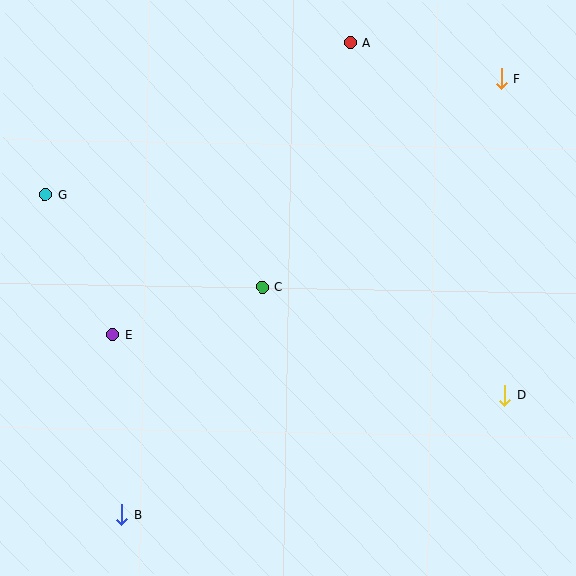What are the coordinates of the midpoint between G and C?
The midpoint between G and C is at (154, 241).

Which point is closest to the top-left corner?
Point G is closest to the top-left corner.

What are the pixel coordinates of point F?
Point F is at (501, 78).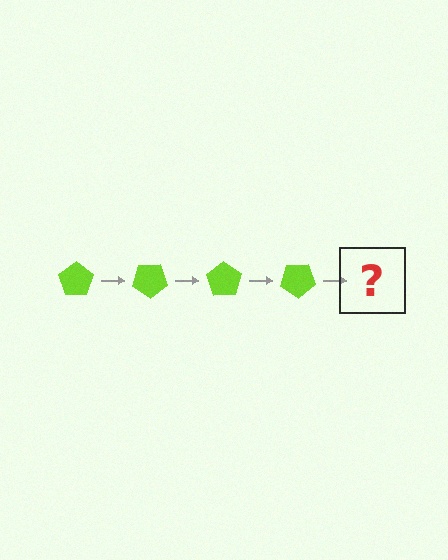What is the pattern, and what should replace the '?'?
The pattern is that the pentagon rotates 35 degrees each step. The '?' should be a lime pentagon rotated 140 degrees.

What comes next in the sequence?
The next element should be a lime pentagon rotated 140 degrees.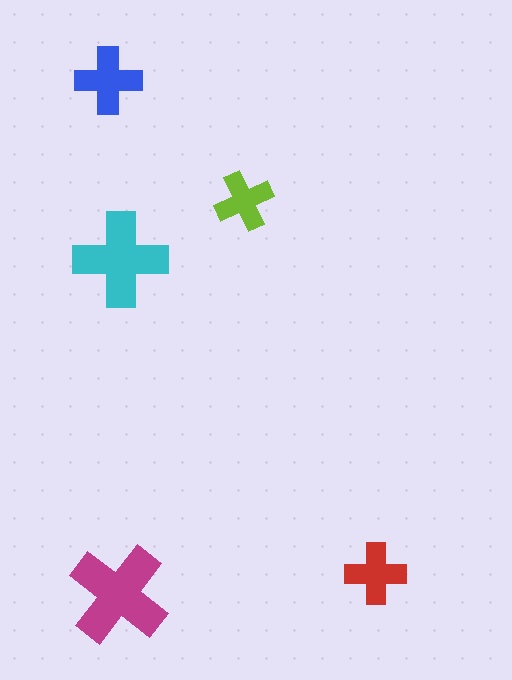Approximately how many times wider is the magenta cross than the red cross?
About 1.5 times wider.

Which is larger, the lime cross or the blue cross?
The blue one.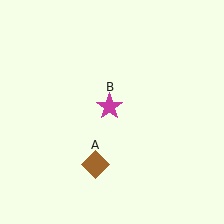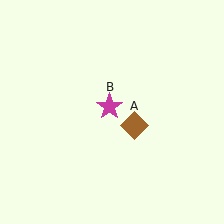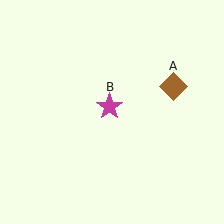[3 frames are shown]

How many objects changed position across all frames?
1 object changed position: brown diamond (object A).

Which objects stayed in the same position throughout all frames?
Magenta star (object B) remained stationary.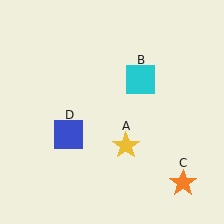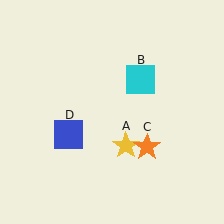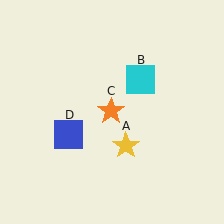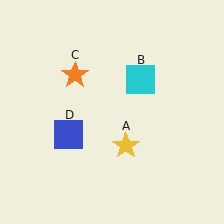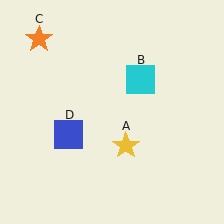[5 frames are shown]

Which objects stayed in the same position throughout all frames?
Yellow star (object A) and cyan square (object B) and blue square (object D) remained stationary.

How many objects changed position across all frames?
1 object changed position: orange star (object C).